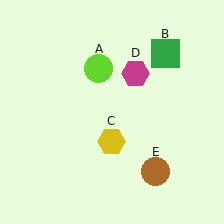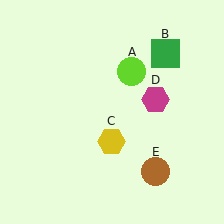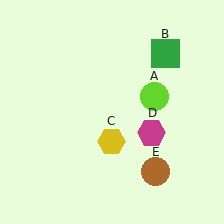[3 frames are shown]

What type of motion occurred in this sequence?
The lime circle (object A), magenta hexagon (object D) rotated clockwise around the center of the scene.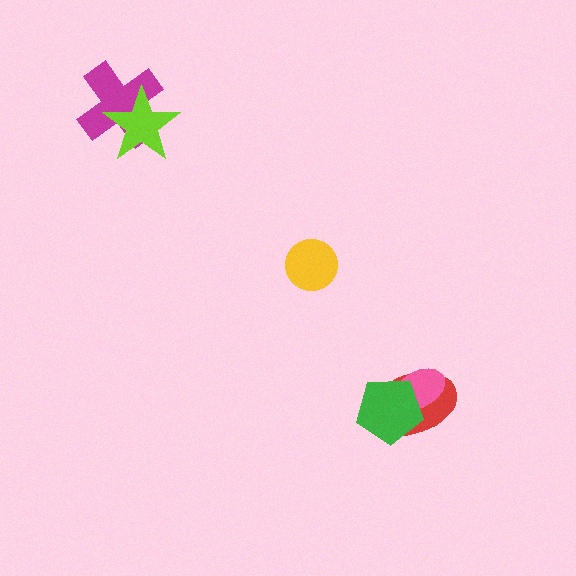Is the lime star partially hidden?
No, no other shape covers it.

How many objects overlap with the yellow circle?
0 objects overlap with the yellow circle.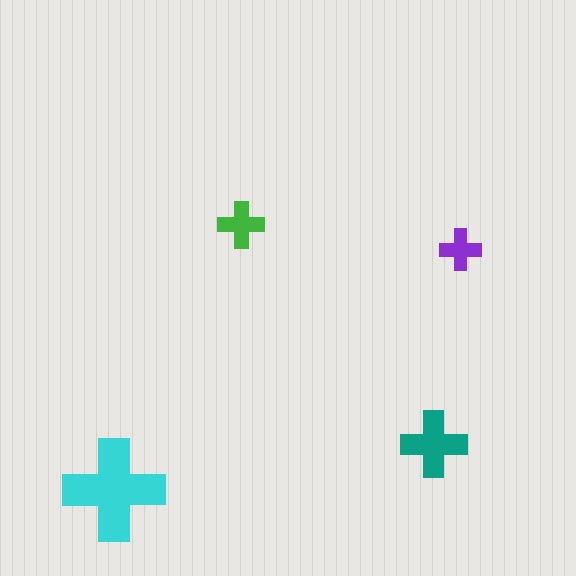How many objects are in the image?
There are 4 objects in the image.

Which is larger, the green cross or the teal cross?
The teal one.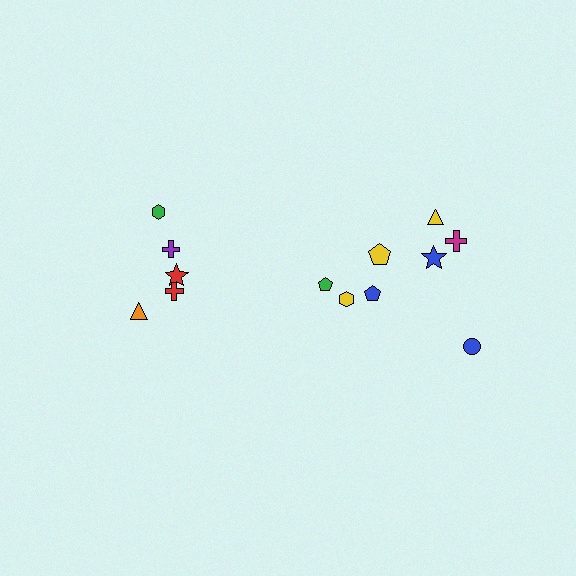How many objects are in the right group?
There are 8 objects.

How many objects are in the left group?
There are 5 objects.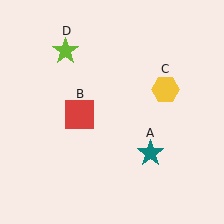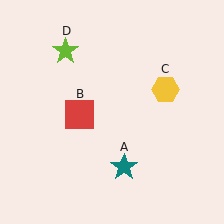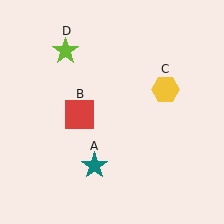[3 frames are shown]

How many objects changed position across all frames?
1 object changed position: teal star (object A).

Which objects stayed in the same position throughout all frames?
Red square (object B) and yellow hexagon (object C) and lime star (object D) remained stationary.